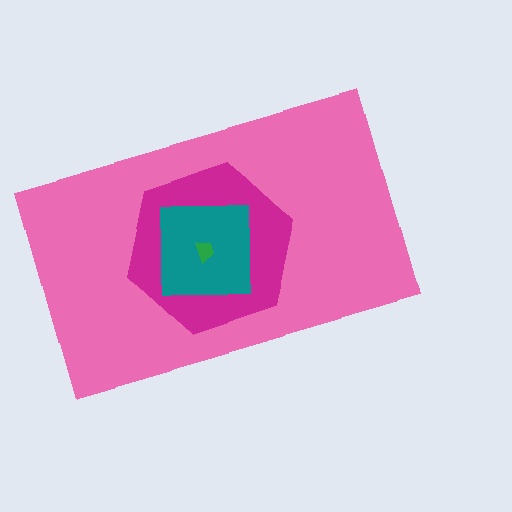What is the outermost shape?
The pink rectangle.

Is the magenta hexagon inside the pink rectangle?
Yes.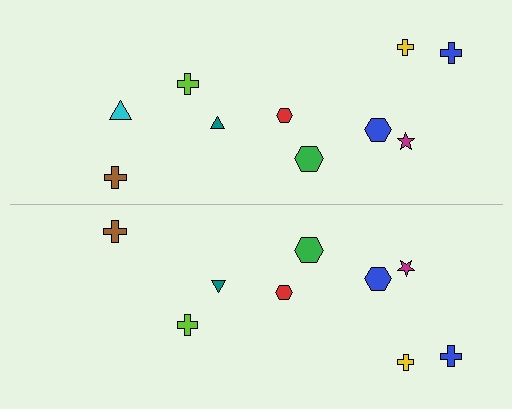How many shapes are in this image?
There are 19 shapes in this image.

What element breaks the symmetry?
A cyan triangle is missing from the bottom side.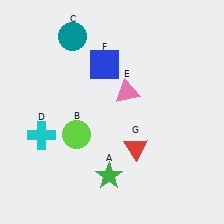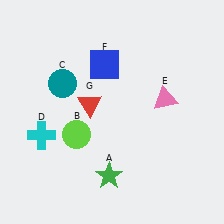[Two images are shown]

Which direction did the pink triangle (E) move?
The pink triangle (E) moved right.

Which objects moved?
The objects that moved are: the teal circle (C), the pink triangle (E), the red triangle (G).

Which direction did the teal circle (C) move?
The teal circle (C) moved down.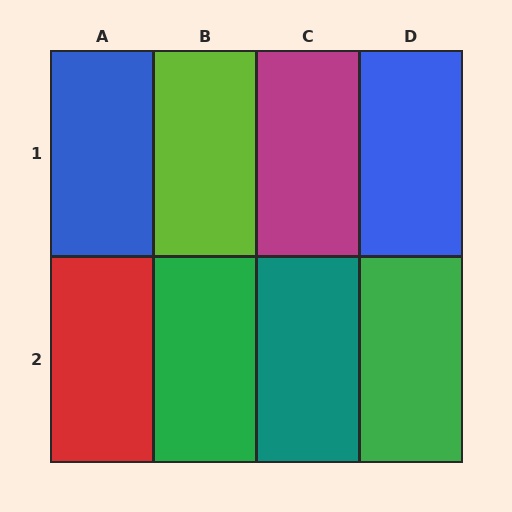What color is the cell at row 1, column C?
Magenta.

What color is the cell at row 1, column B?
Lime.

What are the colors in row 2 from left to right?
Red, green, teal, green.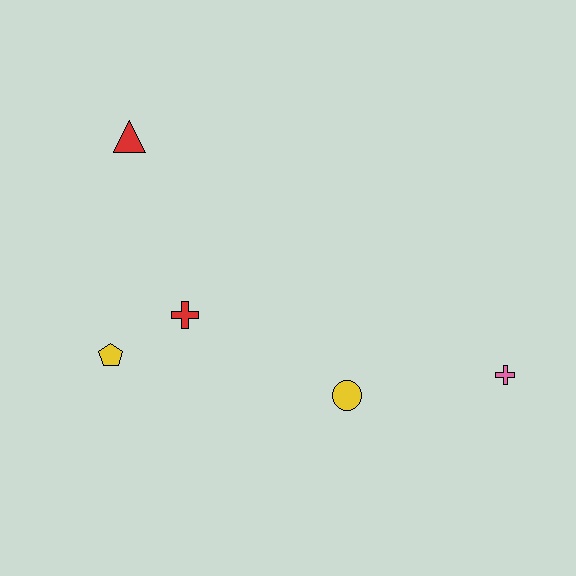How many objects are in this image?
There are 5 objects.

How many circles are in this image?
There is 1 circle.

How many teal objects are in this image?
There are no teal objects.